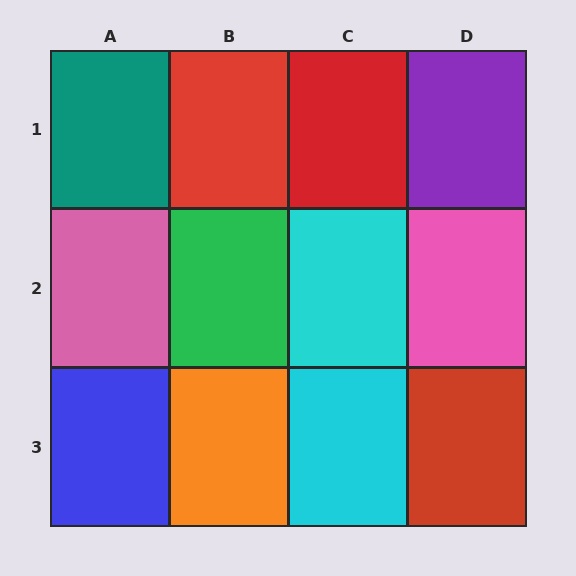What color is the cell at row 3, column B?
Orange.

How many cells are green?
1 cell is green.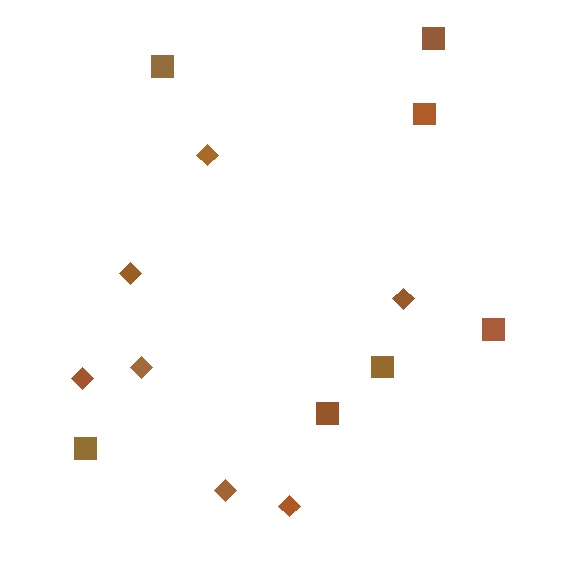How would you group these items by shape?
There are 2 groups: one group of diamonds (7) and one group of squares (7).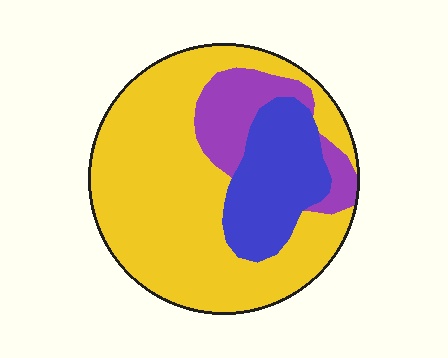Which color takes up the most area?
Yellow, at roughly 65%.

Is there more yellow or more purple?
Yellow.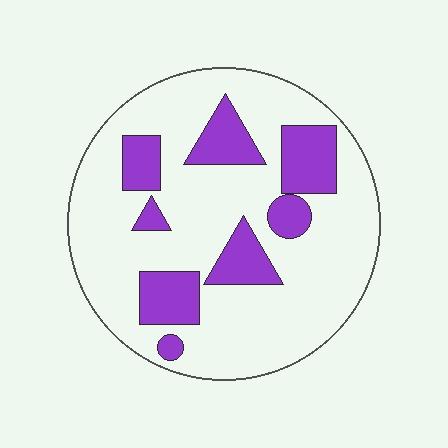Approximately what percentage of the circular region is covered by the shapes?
Approximately 25%.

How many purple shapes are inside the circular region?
8.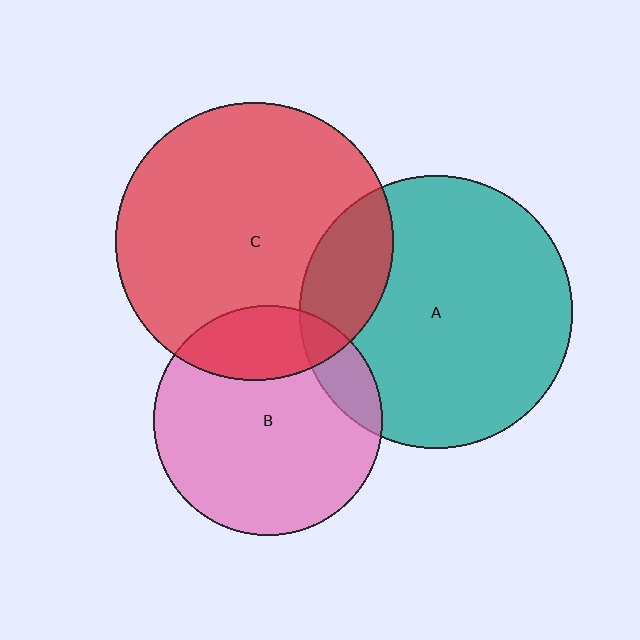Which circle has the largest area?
Circle C (red).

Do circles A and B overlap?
Yes.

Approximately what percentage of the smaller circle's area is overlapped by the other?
Approximately 15%.